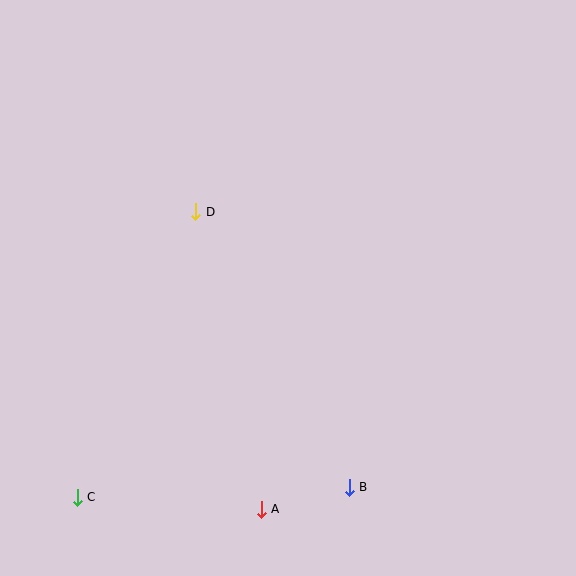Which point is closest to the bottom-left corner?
Point C is closest to the bottom-left corner.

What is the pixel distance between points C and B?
The distance between C and B is 272 pixels.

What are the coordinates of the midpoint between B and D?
The midpoint between B and D is at (272, 350).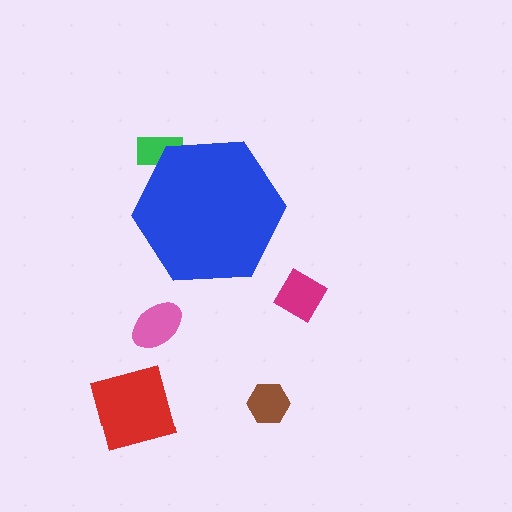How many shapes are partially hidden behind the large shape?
1 shape is partially hidden.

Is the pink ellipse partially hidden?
No, the pink ellipse is fully visible.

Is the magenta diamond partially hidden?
No, the magenta diamond is fully visible.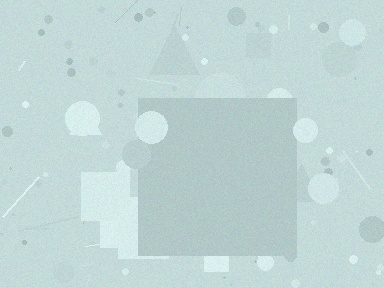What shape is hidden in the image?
A square is hidden in the image.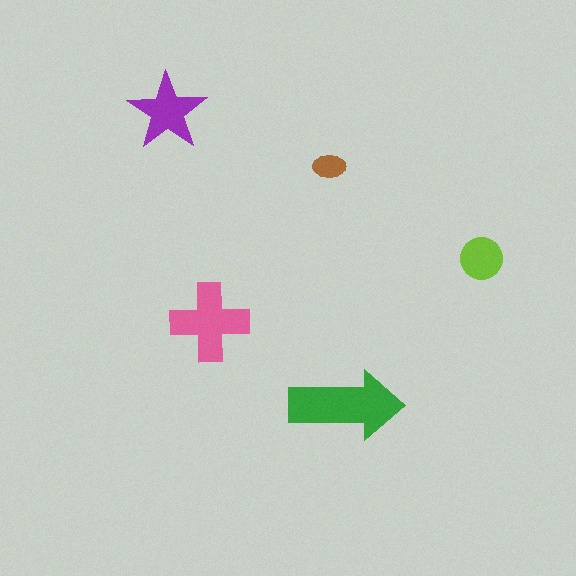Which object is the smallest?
The brown ellipse.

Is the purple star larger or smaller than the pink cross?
Smaller.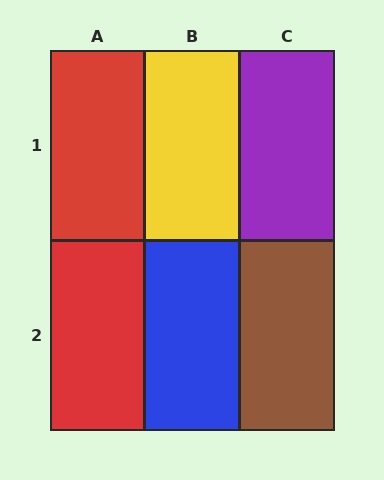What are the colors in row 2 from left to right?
Red, blue, brown.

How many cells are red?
2 cells are red.